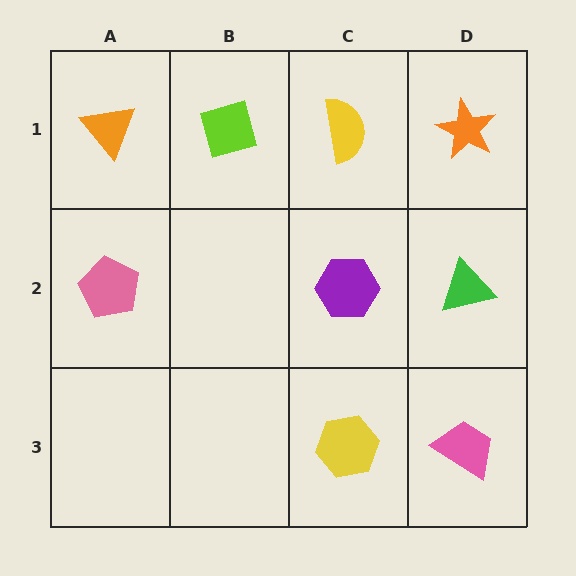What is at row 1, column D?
An orange star.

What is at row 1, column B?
A lime diamond.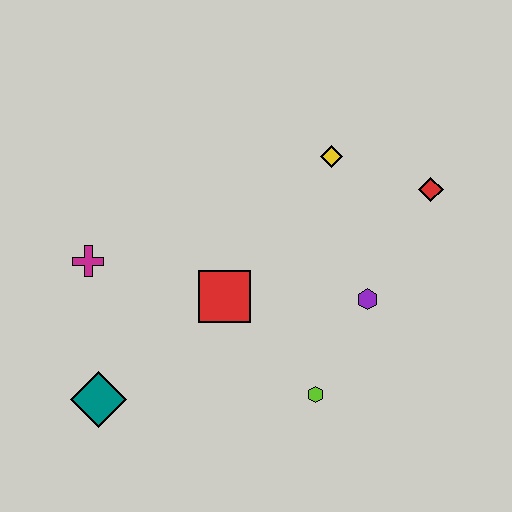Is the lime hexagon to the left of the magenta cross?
No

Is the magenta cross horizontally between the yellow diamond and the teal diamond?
No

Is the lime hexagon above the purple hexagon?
No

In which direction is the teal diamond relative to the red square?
The teal diamond is to the left of the red square.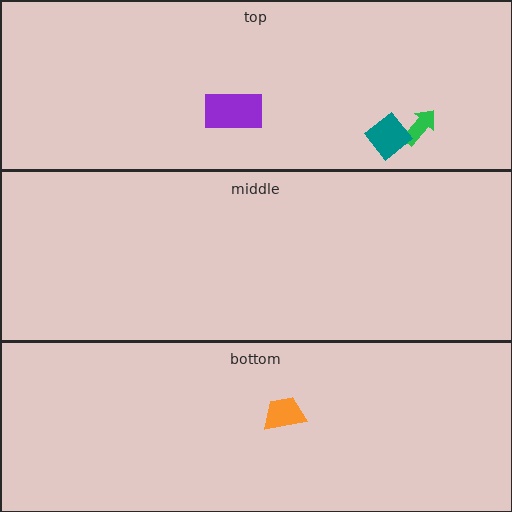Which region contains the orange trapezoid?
The bottom region.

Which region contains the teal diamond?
The top region.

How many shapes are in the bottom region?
1.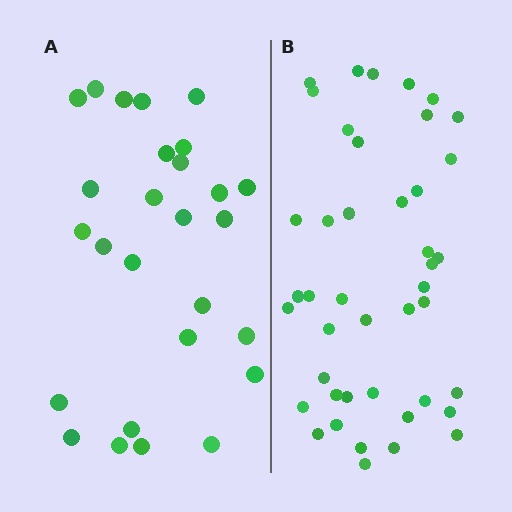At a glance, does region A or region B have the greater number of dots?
Region B (the right region) has more dots.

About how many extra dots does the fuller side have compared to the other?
Region B has approximately 15 more dots than region A.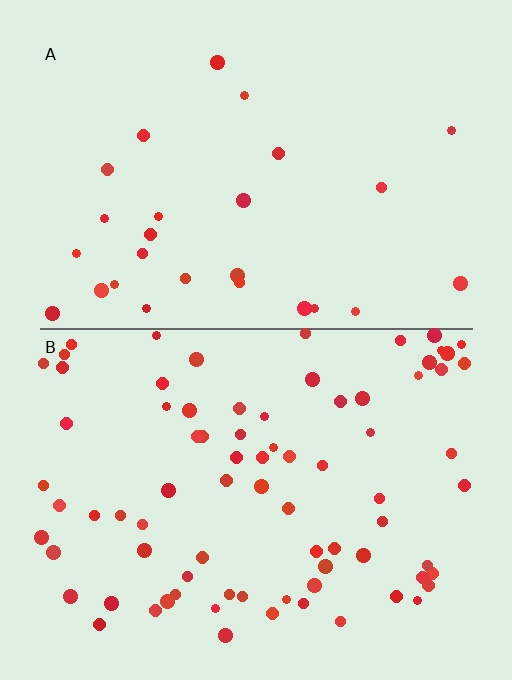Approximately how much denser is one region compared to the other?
Approximately 3.0× — region B over region A.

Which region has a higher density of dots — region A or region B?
B (the bottom).